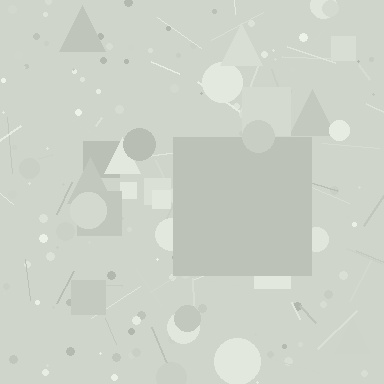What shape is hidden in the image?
A square is hidden in the image.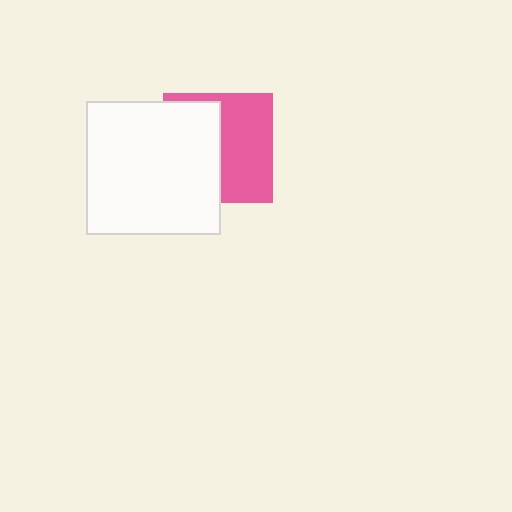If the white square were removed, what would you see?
You would see the complete pink square.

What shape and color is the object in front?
The object in front is a white square.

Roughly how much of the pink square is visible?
About half of it is visible (roughly 51%).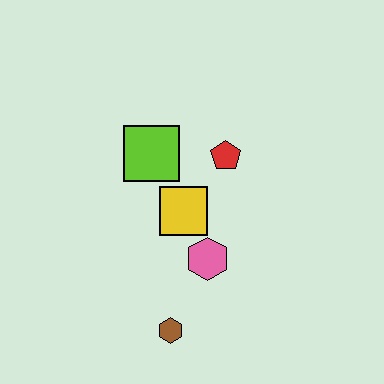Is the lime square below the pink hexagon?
No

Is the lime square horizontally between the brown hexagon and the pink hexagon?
No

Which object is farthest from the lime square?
The brown hexagon is farthest from the lime square.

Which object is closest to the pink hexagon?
The yellow square is closest to the pink hexagon.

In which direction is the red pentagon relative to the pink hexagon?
The red pentagon is above the pink hexagon.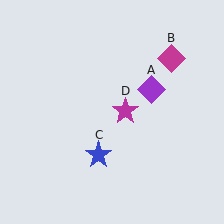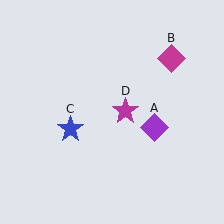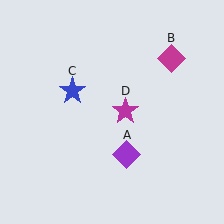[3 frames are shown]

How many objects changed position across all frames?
2 objects changed position: purple diamond (object A), blue star (object C).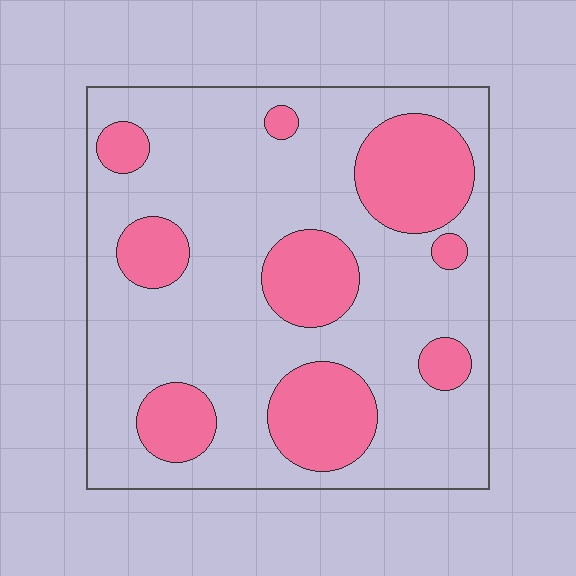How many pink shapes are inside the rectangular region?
9.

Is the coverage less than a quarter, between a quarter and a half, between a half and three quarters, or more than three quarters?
Between a quarter and a half.